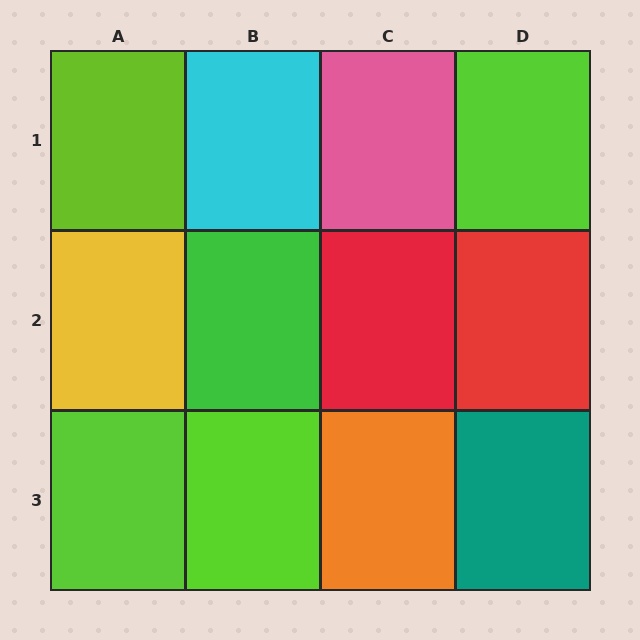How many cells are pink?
1 cell is pink.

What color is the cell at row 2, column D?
Red.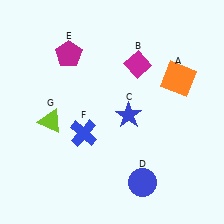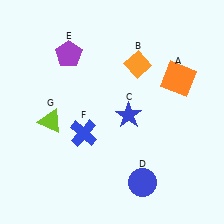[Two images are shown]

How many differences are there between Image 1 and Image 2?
There are 2 differences between the two images.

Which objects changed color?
B changed from magenta to orange. E changed from magenta to purple.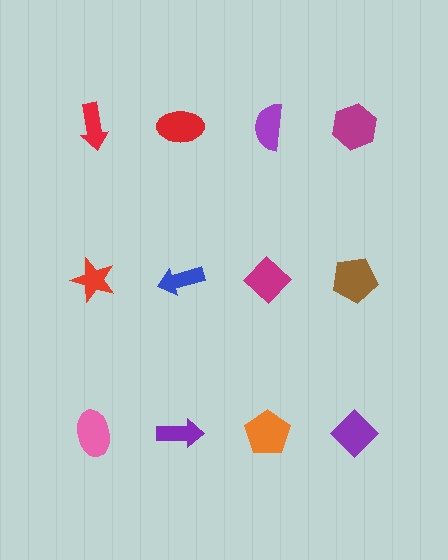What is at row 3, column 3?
An orange pentagon.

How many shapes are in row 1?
4 shapes.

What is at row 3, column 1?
A pink ellipse.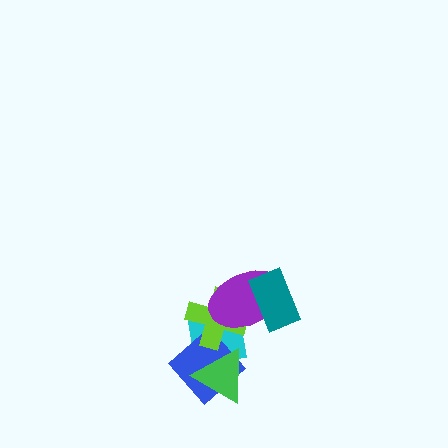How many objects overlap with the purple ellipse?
3 objects overlap with the purple ellipse.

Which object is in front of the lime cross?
The purple ellipse is in front of the lime cross.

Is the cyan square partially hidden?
Yes, it is partially covered by another shape.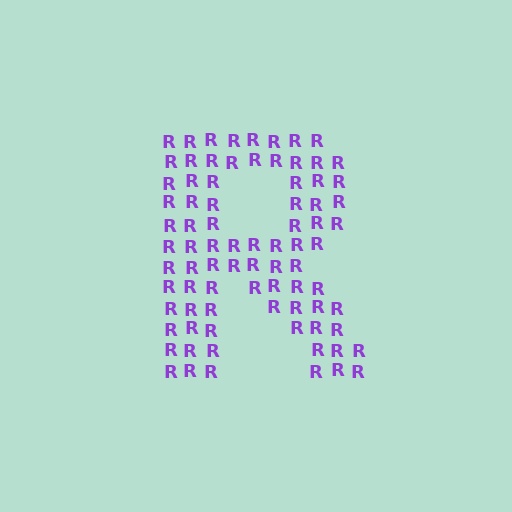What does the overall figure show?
The overall figure shows the letter R.